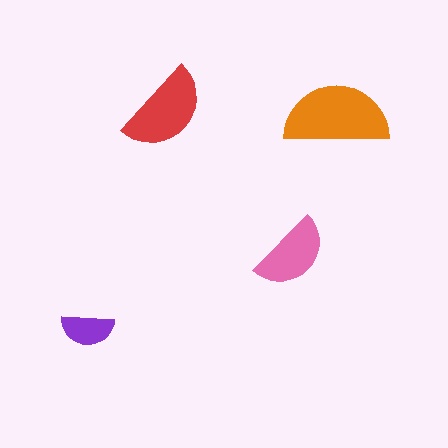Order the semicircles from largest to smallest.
the orange one, the red one, the pink one, the purple one.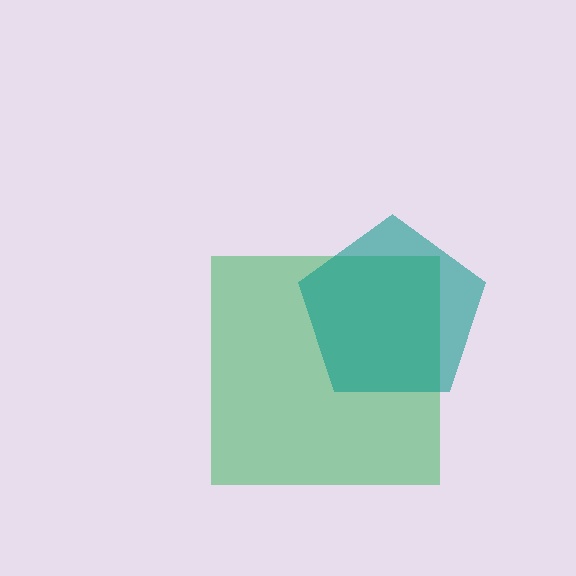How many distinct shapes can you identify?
There are 2 distinct shapes: a green square, a teal pentagon.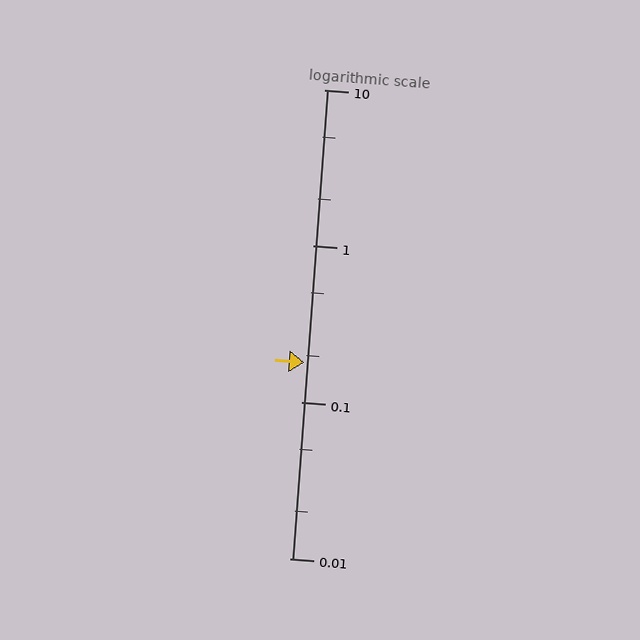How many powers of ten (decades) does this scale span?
The scale spans 3 decades, from 0.01 to 10.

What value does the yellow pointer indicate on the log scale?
The pointer indicates approximately 0.18.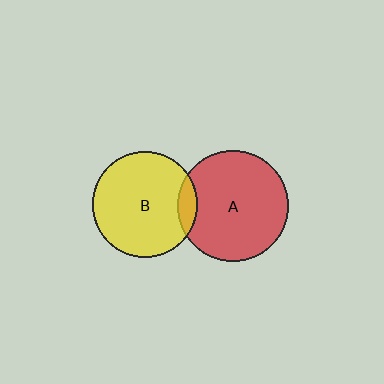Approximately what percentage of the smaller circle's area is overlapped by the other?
Approximately 10%.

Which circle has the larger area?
Circle A (red).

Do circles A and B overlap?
Yes.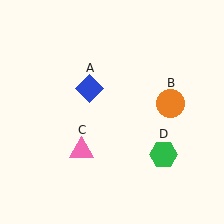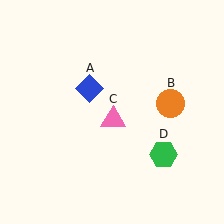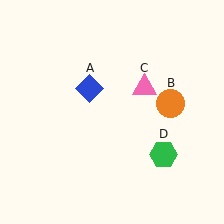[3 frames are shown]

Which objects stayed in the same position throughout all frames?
Blue diamond (object A) and orange circle (object B) and green hexagon (object D) remained stationary.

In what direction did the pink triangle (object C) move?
The pink triangle (object C) moved up and to the right.